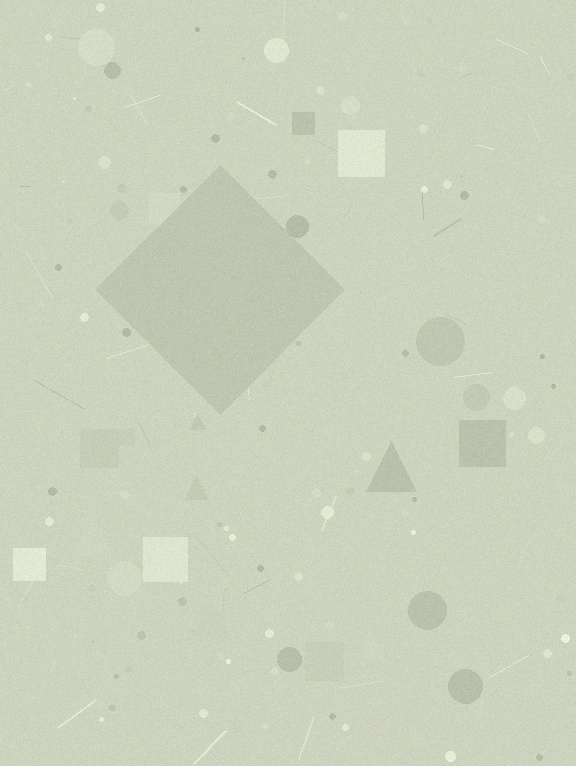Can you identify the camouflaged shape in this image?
The camouflaged shape is a diamond.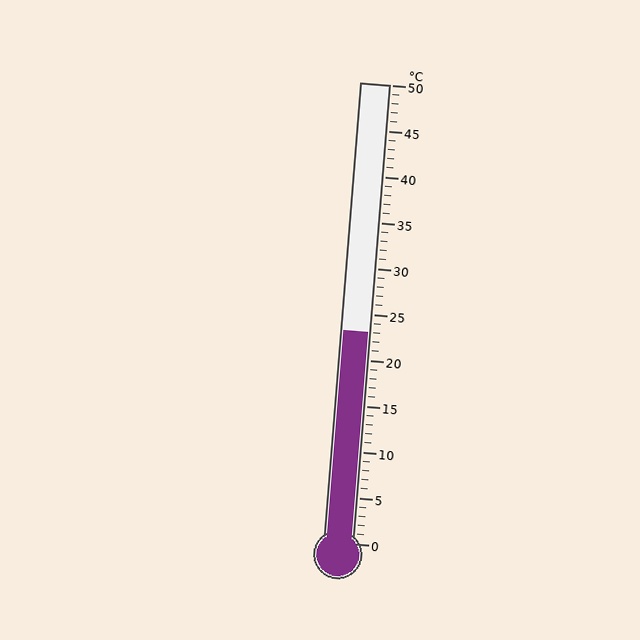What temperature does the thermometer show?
The thermometer shows approximately 23°C.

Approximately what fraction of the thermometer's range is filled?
The thermometer is filled to approximately 45% of its range.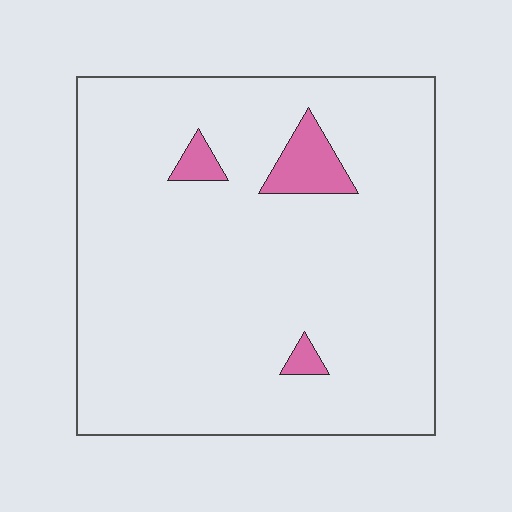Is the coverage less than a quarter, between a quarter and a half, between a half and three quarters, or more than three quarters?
Less than a quarter.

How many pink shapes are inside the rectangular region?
3.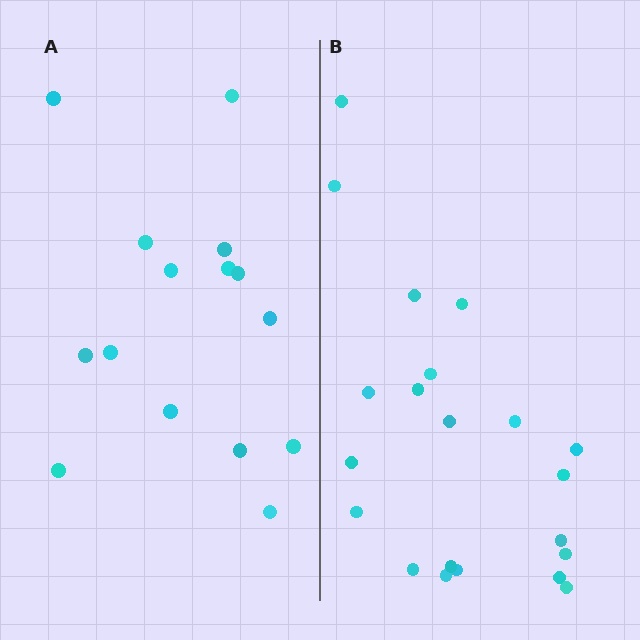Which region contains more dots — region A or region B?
Region B (the right region) has more dots.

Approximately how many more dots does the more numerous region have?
Region B has about 6 more dots than region A.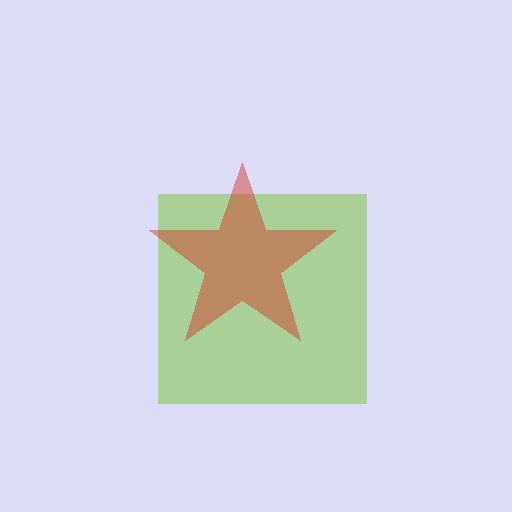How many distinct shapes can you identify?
There are 2 distinct shapes: a lime square, a red star.